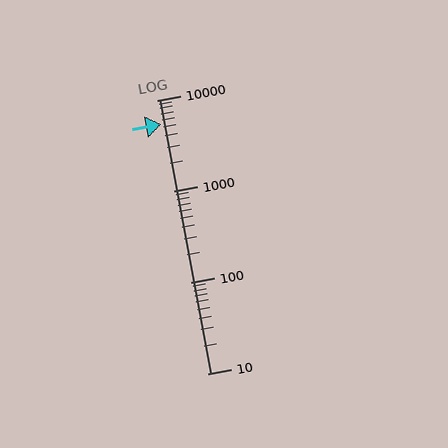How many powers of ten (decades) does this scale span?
The scale spans 3 decades, from 10 to 10000.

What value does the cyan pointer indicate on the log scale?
The pointer indicates approximately 5500.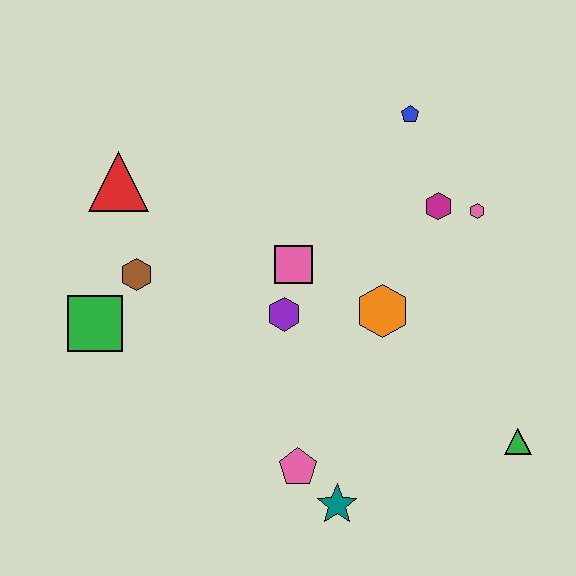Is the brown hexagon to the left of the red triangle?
No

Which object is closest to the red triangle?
The brown hexagon is closest to the red triangle.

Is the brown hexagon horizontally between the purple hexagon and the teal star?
No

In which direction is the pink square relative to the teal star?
The pink square is above the teal star.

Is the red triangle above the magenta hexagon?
Yes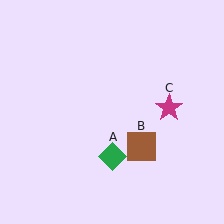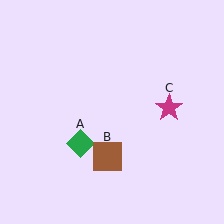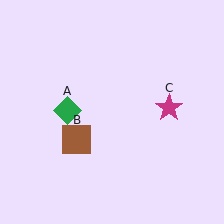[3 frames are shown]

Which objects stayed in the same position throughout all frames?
Magenta star (object C) remained stationary.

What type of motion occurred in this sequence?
The green diamond (object A), brown square (object B) rotated clockwise around the center of the scene.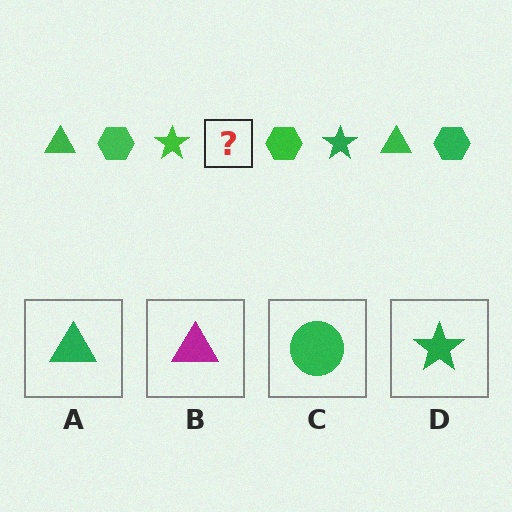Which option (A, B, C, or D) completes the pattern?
A.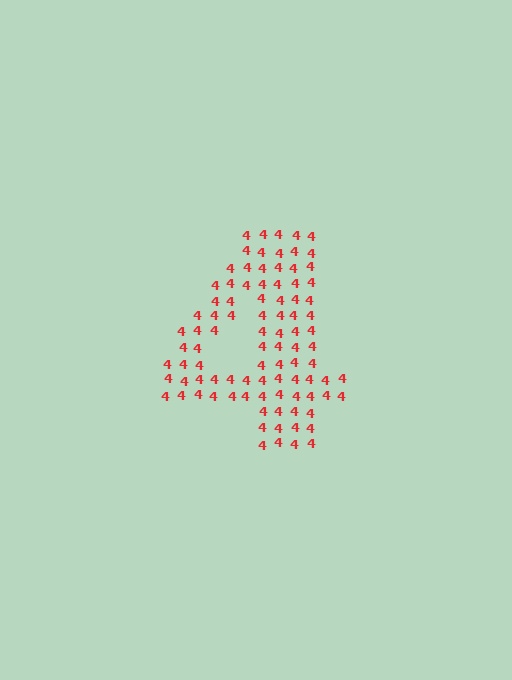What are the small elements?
The small elements are digit 4's.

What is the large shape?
The large shape is the digit 4.